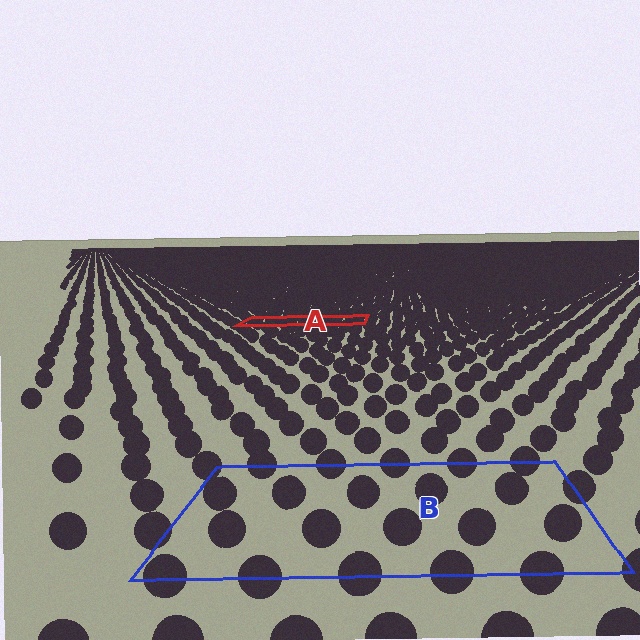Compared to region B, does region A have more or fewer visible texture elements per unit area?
Region A has more texture elements per unit area — they are packed more densely because it is farther away.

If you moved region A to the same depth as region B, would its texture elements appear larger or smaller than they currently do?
They would appear larger. At a closer depth, the same texture elements are projected at a bigger on-screen size.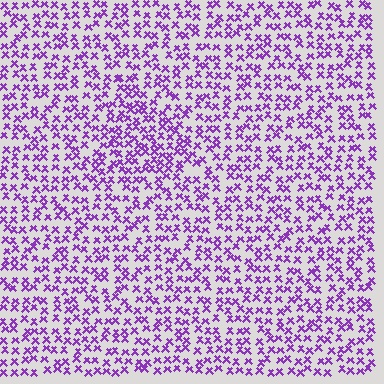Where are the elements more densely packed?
The elements are more densely packed inside the triangle boundary.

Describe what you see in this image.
The image contains small purple elements arranged at two different densities. A triangle-shaped region is visible where the elements are more densely packed than the surrounding area.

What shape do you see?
I see a triangle.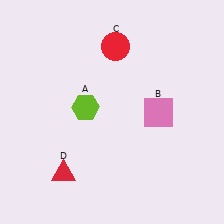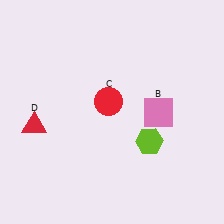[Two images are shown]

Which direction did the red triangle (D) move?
The red triangle (D) moved up.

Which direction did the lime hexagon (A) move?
The lime hexagon (A) moved right.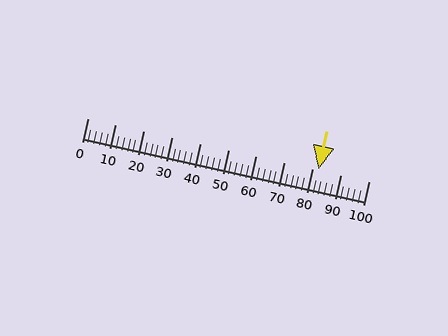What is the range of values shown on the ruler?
The ruler shows values from 0 to 100.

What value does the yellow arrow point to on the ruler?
The yellow arrow points to approximately 82.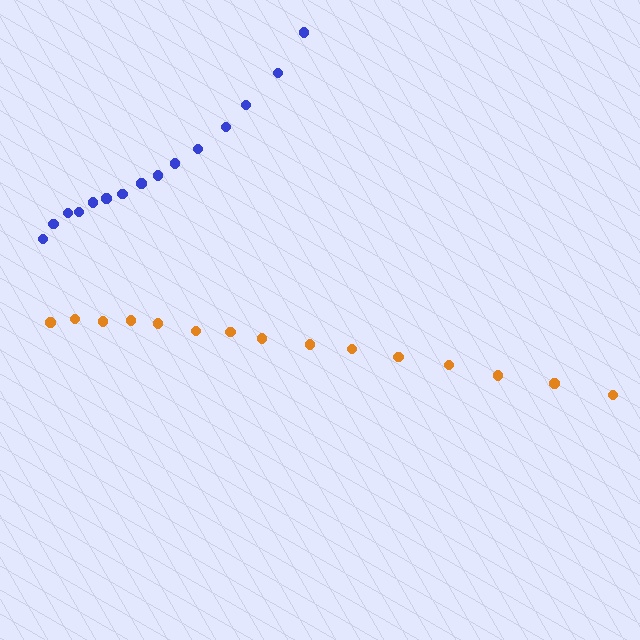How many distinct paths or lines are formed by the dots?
There are 2 distinct paths.